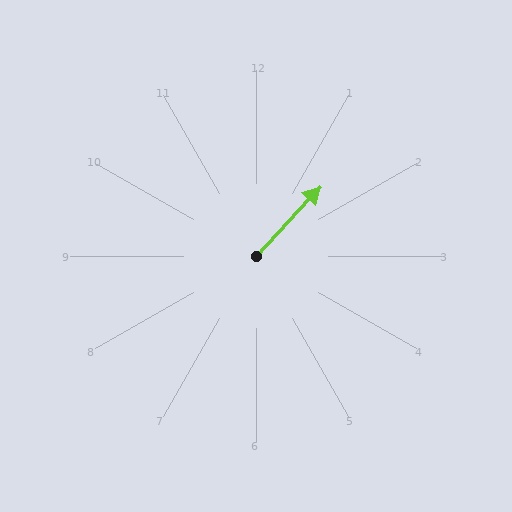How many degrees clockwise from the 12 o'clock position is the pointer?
Approximately 43 degrees.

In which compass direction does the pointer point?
Northeast.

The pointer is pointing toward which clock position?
Roughly 1 o'clock.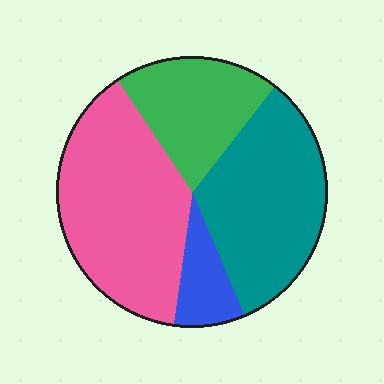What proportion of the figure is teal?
Teal takes up about one third (1/3) of the figure.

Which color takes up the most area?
Pink, at roughly 40%.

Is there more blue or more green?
Green.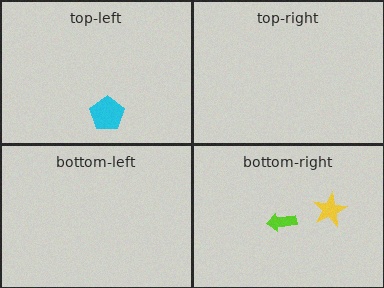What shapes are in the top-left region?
The cyan pentagon.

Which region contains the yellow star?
The bottom-right region.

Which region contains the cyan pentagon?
The top-left region.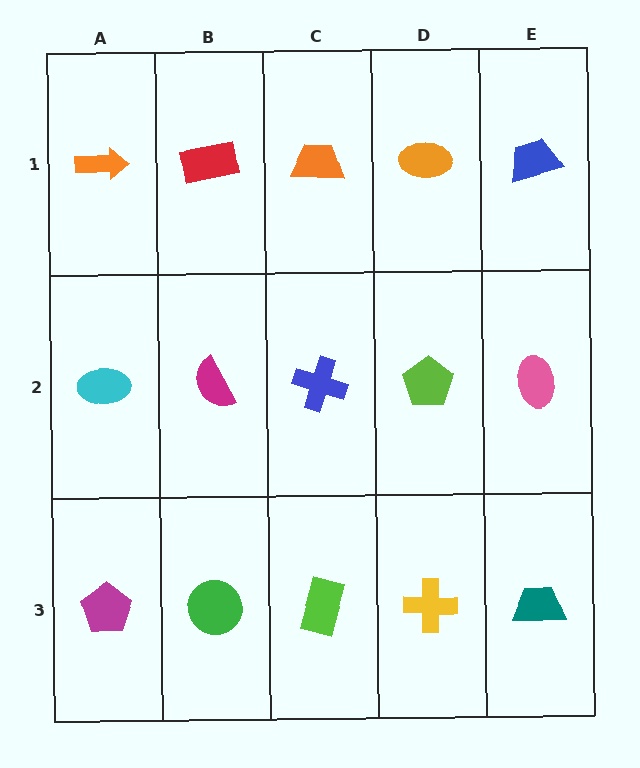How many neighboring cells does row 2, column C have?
4.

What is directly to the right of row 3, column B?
A lime rectangle.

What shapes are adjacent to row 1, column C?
A blue cross (row 2, column C), a red rectangle (row 1, column B), an orange ellipse (row 1, column D).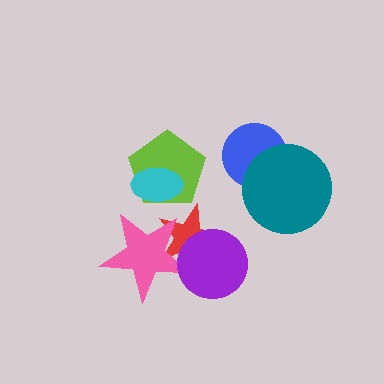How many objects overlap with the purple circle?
2 objects overlap with the purple circle.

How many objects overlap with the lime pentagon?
1 object overlaps with the lime pentagon.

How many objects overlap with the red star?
2 objects overlap with the red star.